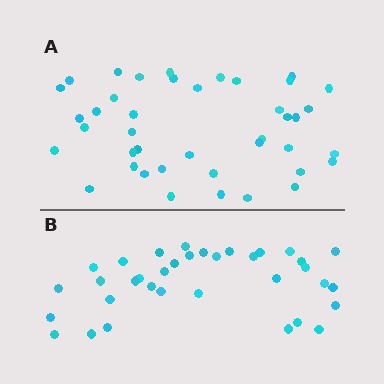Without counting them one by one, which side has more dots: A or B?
Region A (the top region) has more dots.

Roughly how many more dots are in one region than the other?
Region A has about 6 more dots than region B.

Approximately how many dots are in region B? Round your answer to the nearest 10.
About 40 dots. (The exact count is 35, which rounds to 40.)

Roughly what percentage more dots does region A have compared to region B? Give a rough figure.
About 15% more.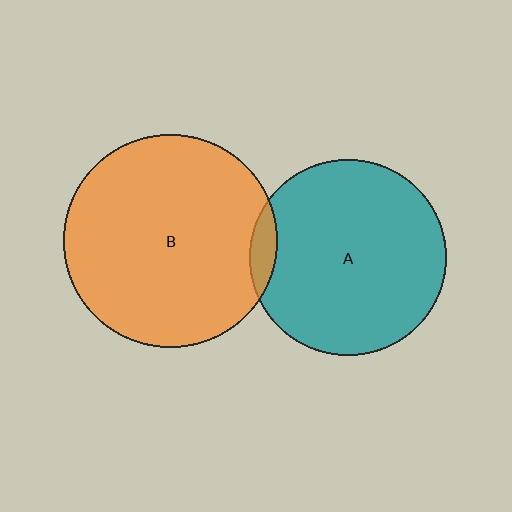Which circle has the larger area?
Circle B (orange).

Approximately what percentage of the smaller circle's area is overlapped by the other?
Approximately 5%.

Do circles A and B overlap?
Yes.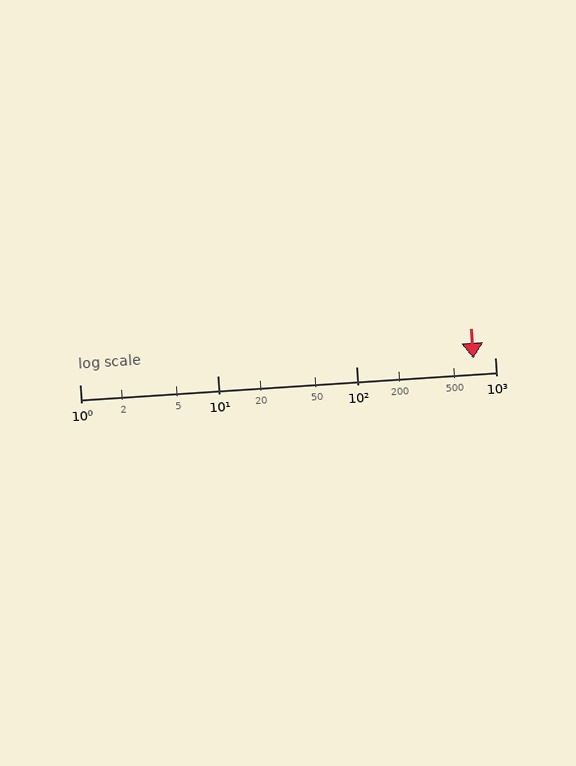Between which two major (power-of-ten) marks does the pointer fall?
The pointer is between 100 and 1000.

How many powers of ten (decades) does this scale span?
The scale spans 3 decades, from 1 to 1000.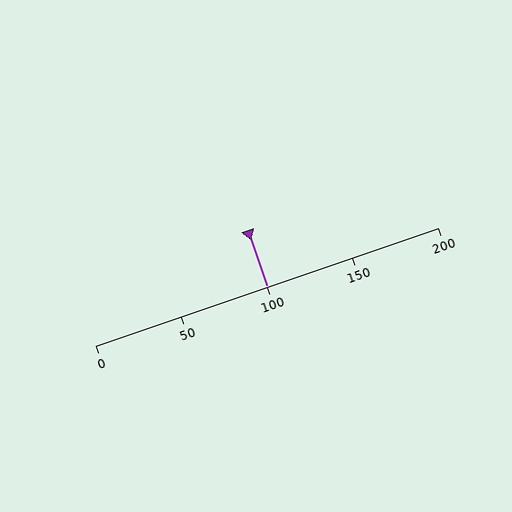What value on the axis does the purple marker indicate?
The marker indicates approximately 100.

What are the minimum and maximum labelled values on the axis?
The axis runs from 0 to 200.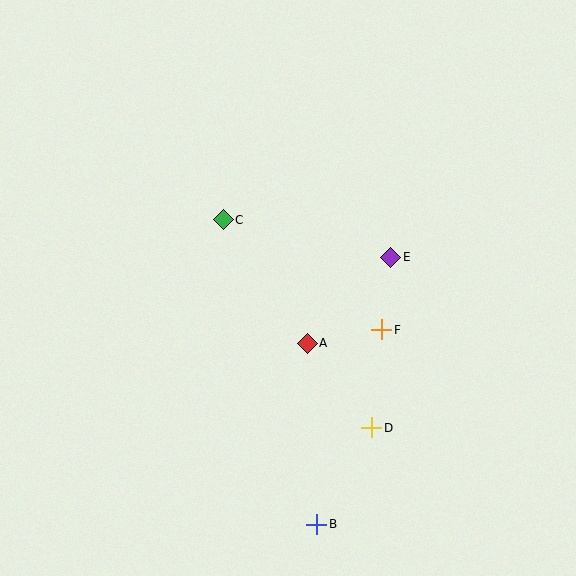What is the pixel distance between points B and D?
The distance between B and D is 111 pixels.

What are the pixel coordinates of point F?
Point F is at (382, 330).